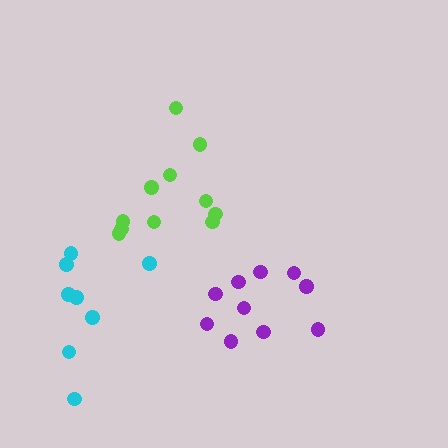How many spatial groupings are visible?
There are 3 spatial groupings.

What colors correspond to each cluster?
The clusters are colored: purple, lime, cyan.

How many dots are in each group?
Group 1: 10 dots, Group 2: 11 dots, Group 3: 8 dots (29 total).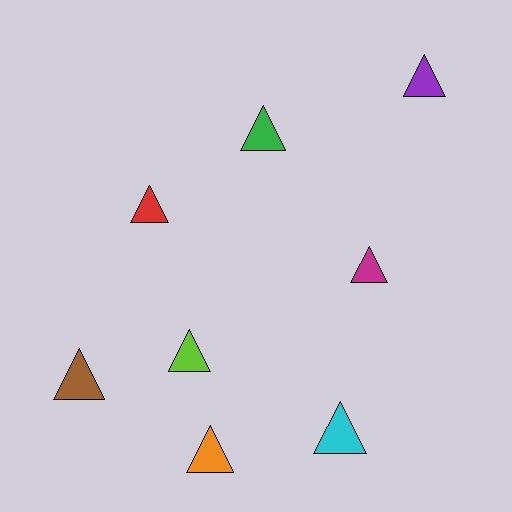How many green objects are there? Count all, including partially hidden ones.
There is 1 green object.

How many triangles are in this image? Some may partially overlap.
There are 8 triangles.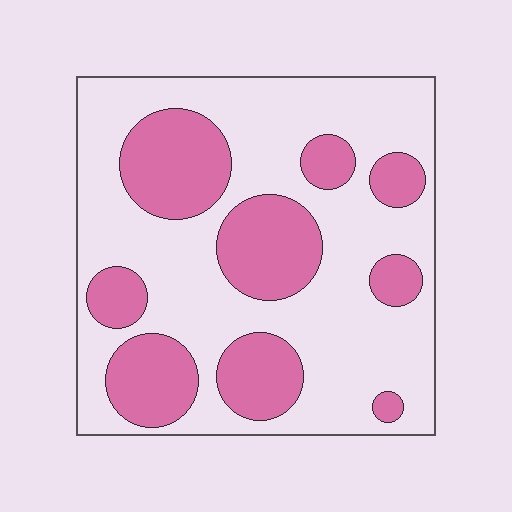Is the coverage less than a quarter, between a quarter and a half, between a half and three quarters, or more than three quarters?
Between a quarter and a half.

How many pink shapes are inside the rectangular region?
9.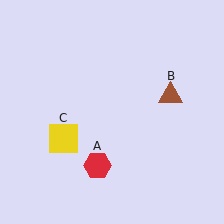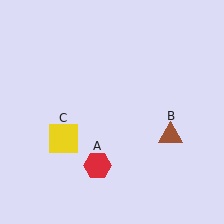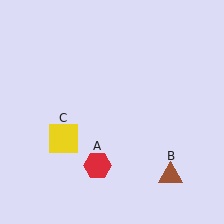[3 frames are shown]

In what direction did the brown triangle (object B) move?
The brown triangle (object B) moved down.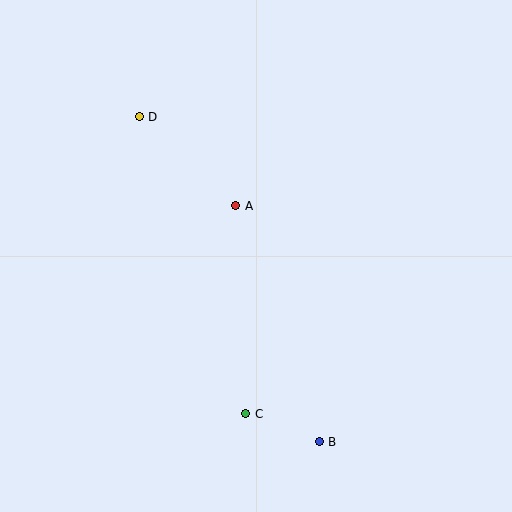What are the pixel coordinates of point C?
Point C is at (246, 414).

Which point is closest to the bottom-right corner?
Point B is closest to the bottom-right corner.